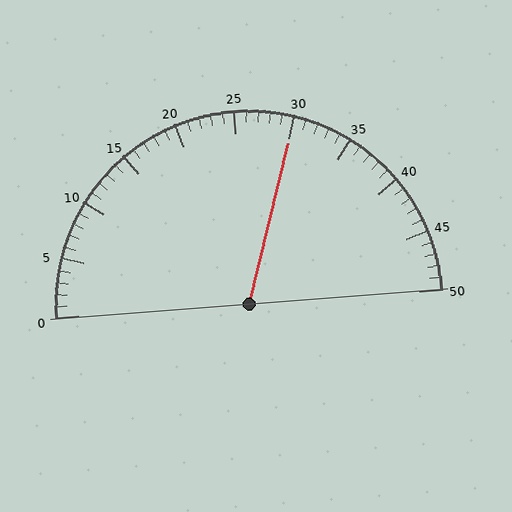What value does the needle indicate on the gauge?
The needle indicates approximately 30.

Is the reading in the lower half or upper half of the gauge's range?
The reading is in the upper half of the range (0 to 50).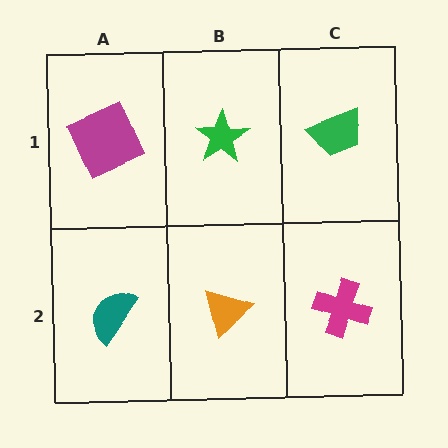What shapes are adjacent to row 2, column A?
A magenta square (row 1, column A), an orange triangle (row 2, column B).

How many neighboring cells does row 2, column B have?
3.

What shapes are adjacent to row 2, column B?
A green star (row 1, column B), a teal semicircle (row 2, column A), a magenta cross (row 2, column C).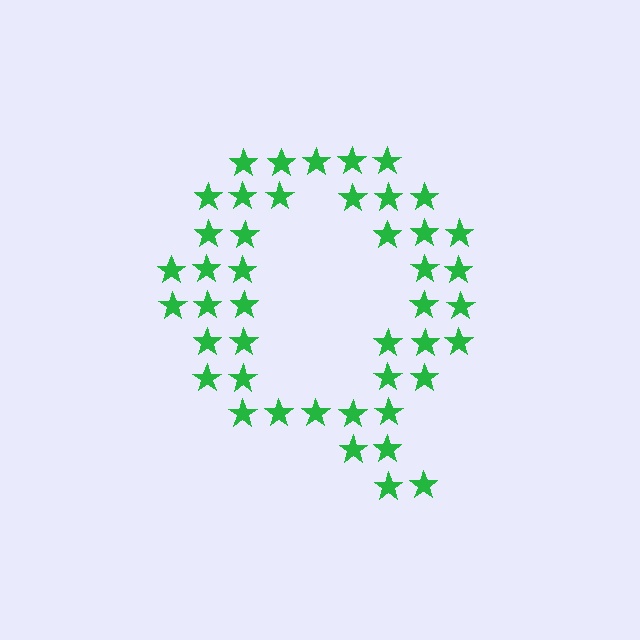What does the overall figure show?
The overall figure shows the letter Q.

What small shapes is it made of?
It is made of small stars.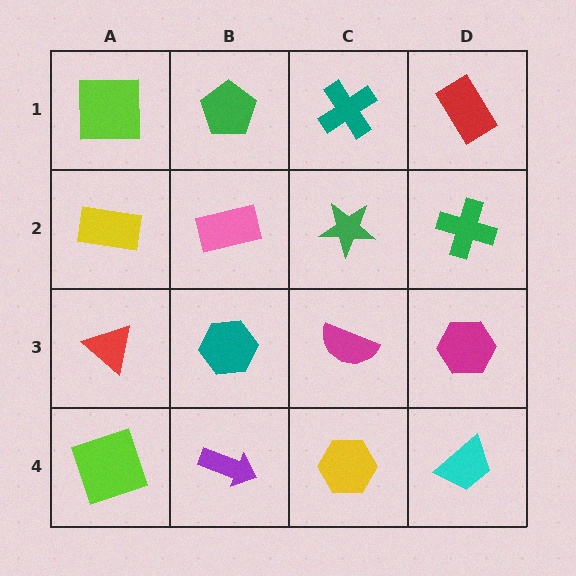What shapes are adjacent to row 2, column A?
A lime square (row 1, column A), a red triangle (row 3, column A), a pink rectangle (row 2, column B).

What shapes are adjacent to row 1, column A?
A yellow rectangle (row 2, column A), a green pentagon (row 1, column B).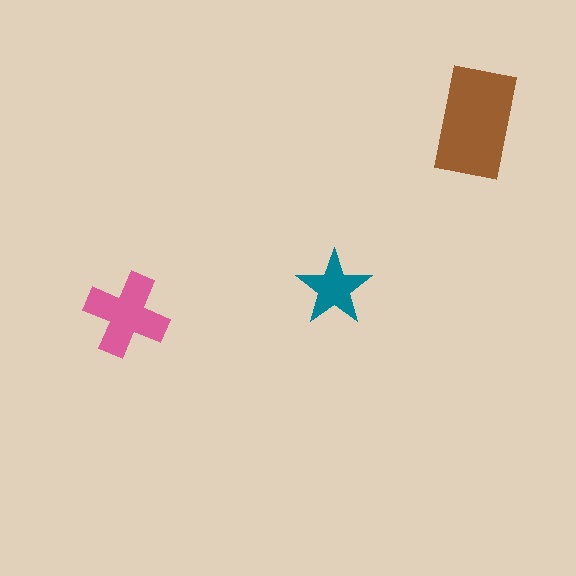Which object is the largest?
The brown rectangle.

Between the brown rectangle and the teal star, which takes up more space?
The brown rectangle.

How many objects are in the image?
There are 3 objects in the image.